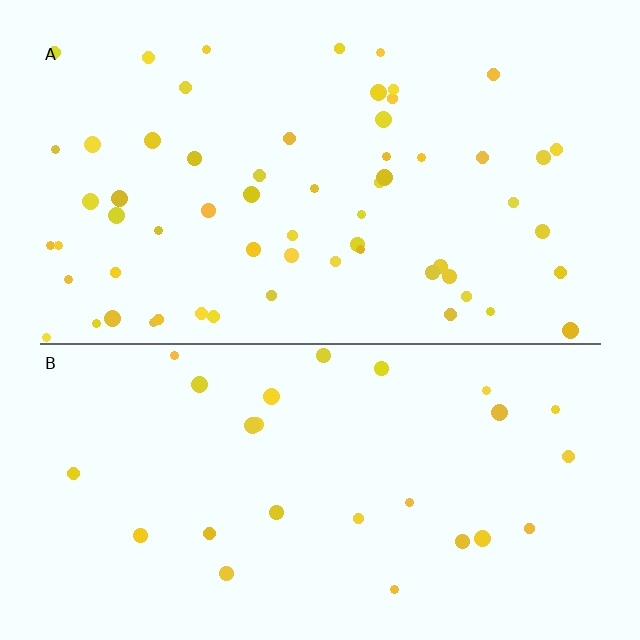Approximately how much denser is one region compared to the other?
Approximately 2.3× — region A over region B.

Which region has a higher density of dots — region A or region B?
A (the top).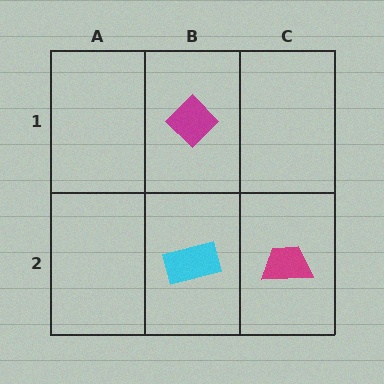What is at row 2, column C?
A magenta trapezoid.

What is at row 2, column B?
A cyan rectangle.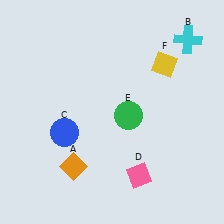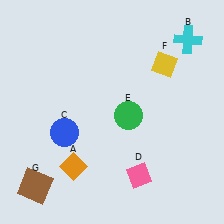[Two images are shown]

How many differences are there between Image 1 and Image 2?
There is 1 difference between the two images.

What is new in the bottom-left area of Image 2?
A brown square (G) was added in the bottom-left area of Image 2.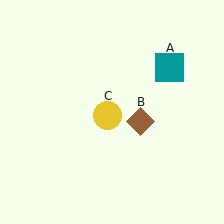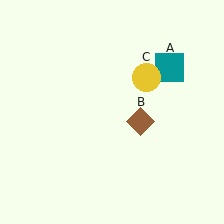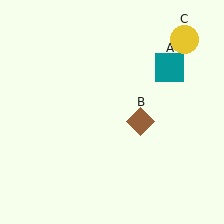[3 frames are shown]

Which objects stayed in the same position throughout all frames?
Teal square (object A) and brown diamond (object B) remained stationary.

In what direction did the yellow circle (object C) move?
The yellow circle (object C) moved up and to the right.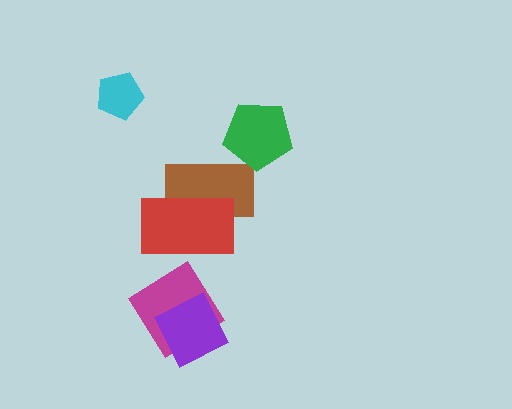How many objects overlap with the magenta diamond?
2 objects overlap with the magenta diamond.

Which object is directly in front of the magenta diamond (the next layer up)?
The purple square is directly in front of the magenta diamond.